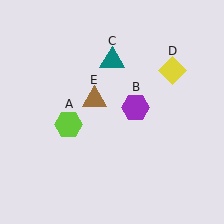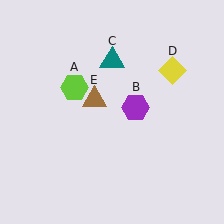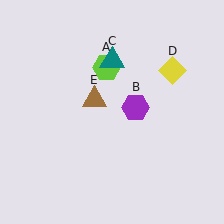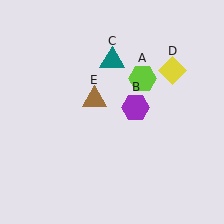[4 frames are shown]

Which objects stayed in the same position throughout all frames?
Purple hexagon (object B) and teal triangle (object C) and yellow diamond (object D) and brown triangle (object E) remained stationary.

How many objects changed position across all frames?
1 object changed position: lime hexagon (object A).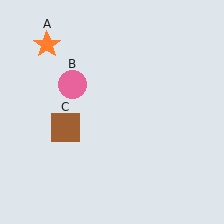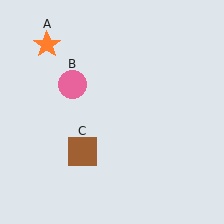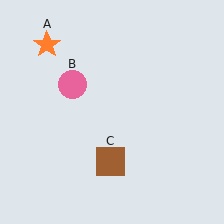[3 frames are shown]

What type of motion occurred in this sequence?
The brown square (object C) rotated counterclockwise around the center of the scene.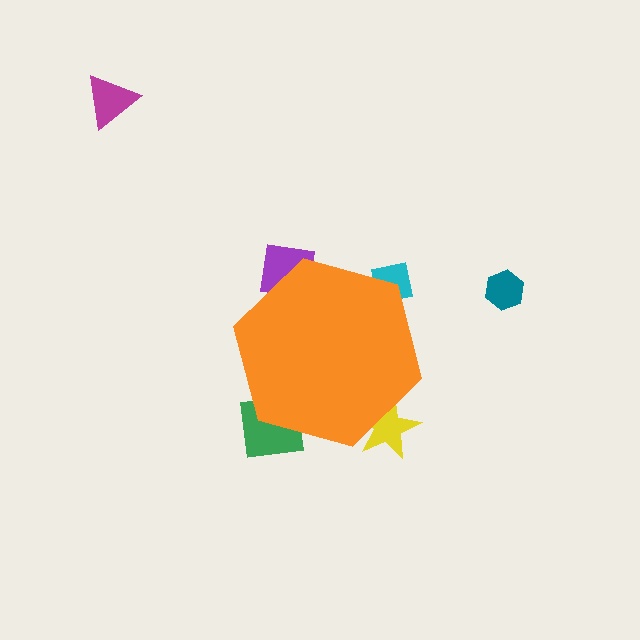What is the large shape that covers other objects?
An orange hexagon.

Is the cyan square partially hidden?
Yes, the cyan square is partially hidden behind the orange hexagon.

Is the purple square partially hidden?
Yes, the purple square is partially hidden behind the orange hexagon.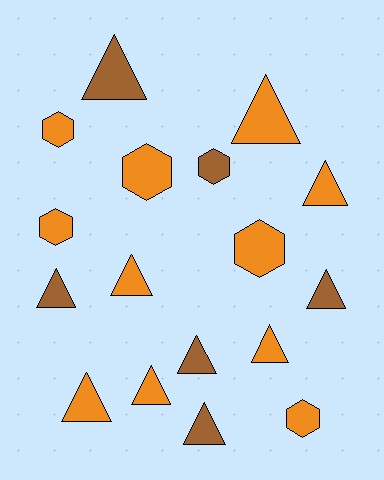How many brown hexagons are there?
There is 1 brown hexagon.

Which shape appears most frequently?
Triangle, with 11 objects.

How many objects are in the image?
There are 17 objects.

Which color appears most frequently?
Orange, with 11 objects.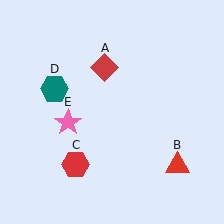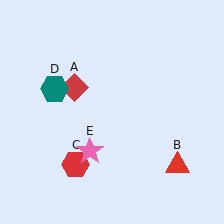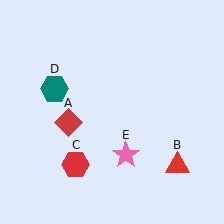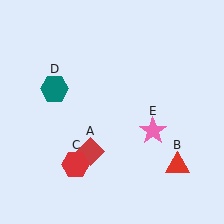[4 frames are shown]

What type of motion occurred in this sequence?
The red diamond (object A), pink star (object E) rotated counterclockwise around the center of the scene.